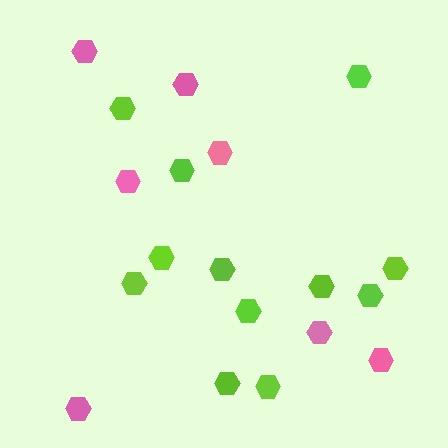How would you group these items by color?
There are 2 groups: one group of pink hexagons (7) and one group of lime hexagons (12).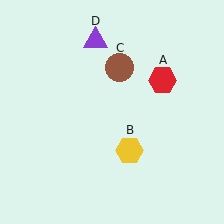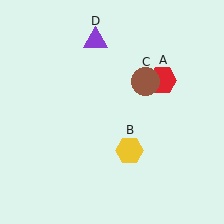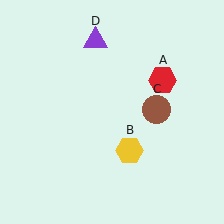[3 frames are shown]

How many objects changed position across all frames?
1 object changed position: brown circle (object C).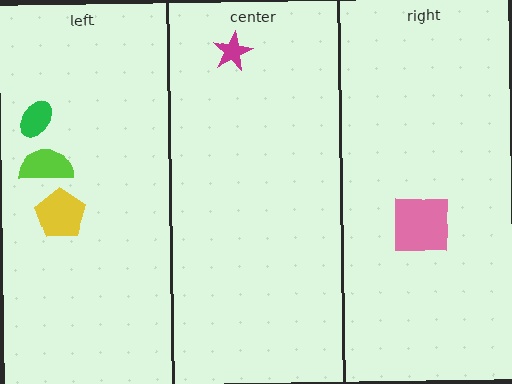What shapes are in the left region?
The lime semicircle, the green ellipse, the yellow pentagon.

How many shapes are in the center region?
1.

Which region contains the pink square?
The right region.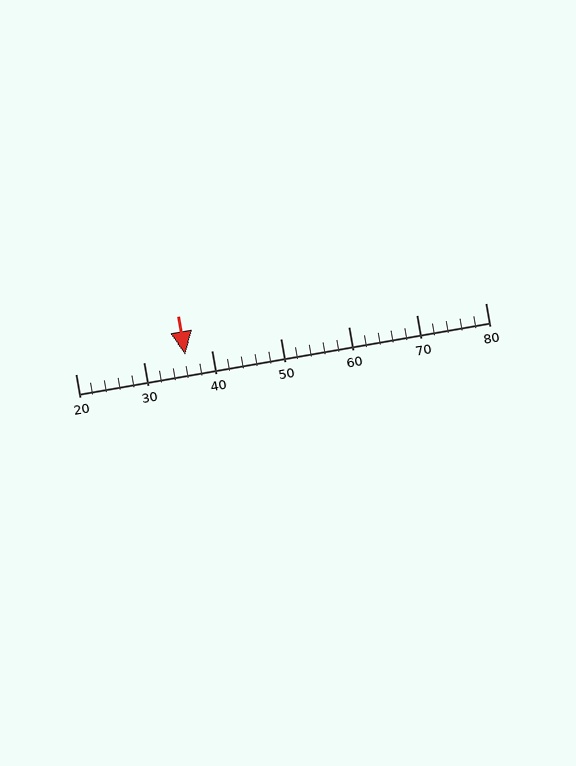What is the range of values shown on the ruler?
The ruler shows values from 20 to 80.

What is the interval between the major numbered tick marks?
The major tick marks are spaced 10 units apart.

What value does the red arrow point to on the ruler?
The red arrow points to approximately 36.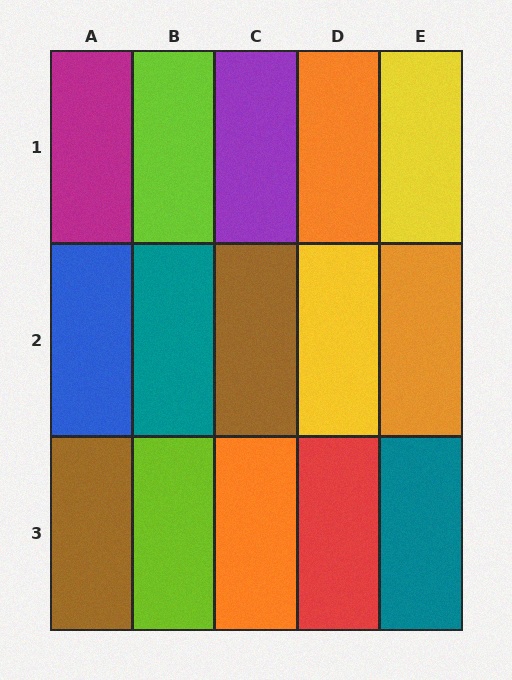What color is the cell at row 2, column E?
Orange.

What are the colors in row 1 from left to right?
Magenta, lime, purple, orange, yellow.